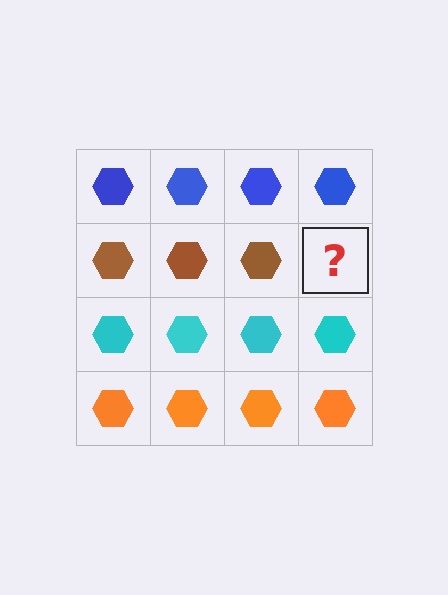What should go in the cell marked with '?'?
The missing cell should contain a brown hexagon.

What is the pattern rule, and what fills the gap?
The rule is that each row has a consistent color. The gap should be filled with a brown hexagon.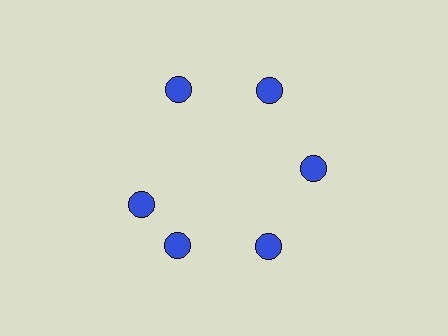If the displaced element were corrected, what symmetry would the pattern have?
It would have 6-fold rotational symmetry — the pattern would map onto itself every 60 degrees.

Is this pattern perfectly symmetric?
No. The 6 blue circles are arranged in a ring, but one element near the 9 o'clock position is rotated out of alignment along the ring, breaking the 6-fold rotational symmetry.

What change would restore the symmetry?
The symmetry would be restored by rotating it back into even spacing with its neighbors so that all 6 circles sit at equal angles and equal distance from the center.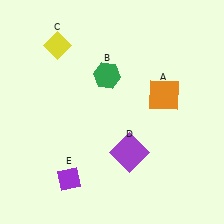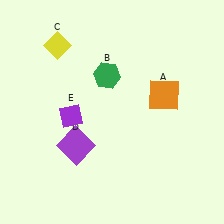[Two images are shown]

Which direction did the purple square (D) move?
The purple square (D) moved left.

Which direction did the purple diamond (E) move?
The purple diamond (E) moved up.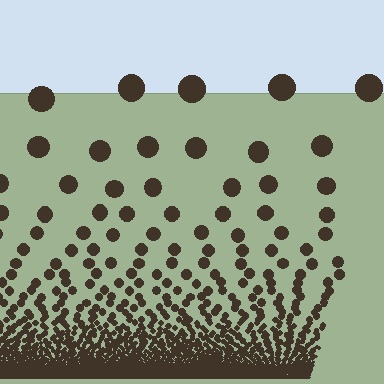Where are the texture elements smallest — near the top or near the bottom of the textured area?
Near the bottom.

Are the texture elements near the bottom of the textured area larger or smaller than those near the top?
Smaller. The gradient is inverted — elements near the bottom are smaller and denser.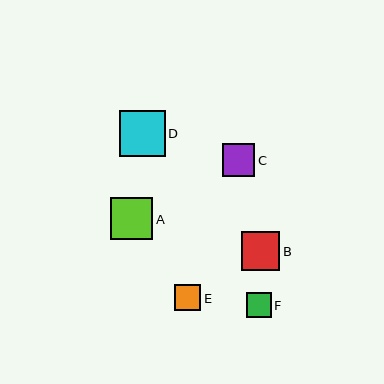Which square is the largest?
Square D is the largest with a size of approximately 46 pixels.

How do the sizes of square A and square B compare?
Square A and square B are approximately the same size.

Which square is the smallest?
Square F is the smallest with a size of approximately 25 pixels.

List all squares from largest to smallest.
From largest to smallest: D, A, B, C, E, F.